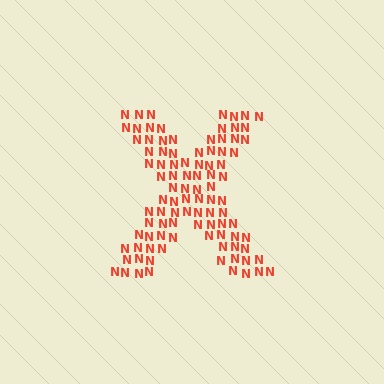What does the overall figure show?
The overall figure shows the letter X.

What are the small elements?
The small elements are letter N's.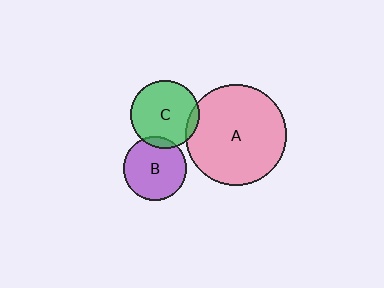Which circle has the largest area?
Circle A (pink).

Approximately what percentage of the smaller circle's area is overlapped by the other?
Approximately 10%.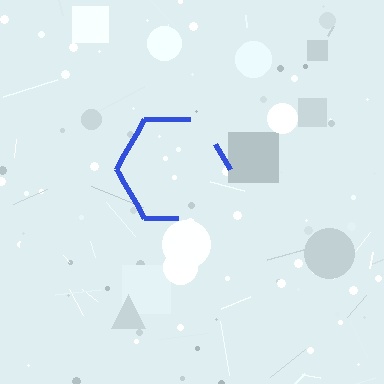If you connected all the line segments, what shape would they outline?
They would outline a hexagon.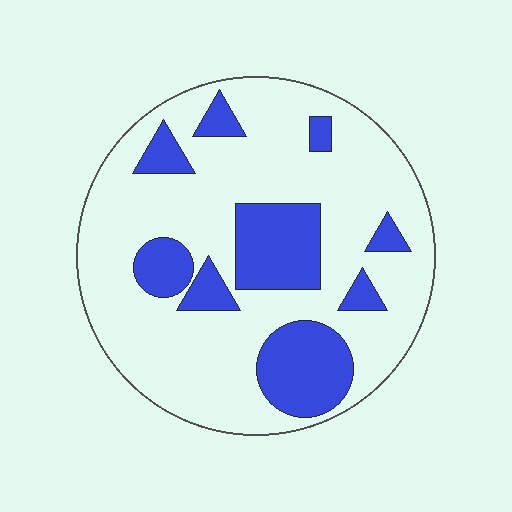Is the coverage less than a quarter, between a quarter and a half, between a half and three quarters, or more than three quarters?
Between a quarter and a half.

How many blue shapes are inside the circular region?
9.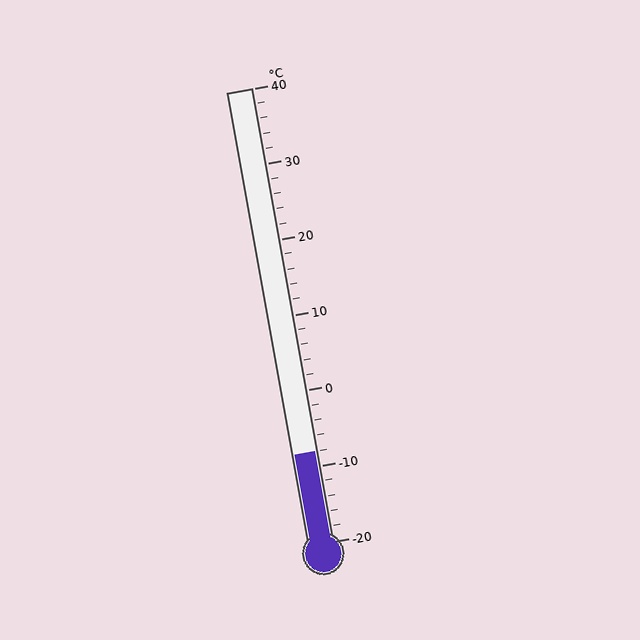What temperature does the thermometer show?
The thermometer shows approximately -8°C.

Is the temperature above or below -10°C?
The temperature is above -10°C.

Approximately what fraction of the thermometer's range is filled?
The thermometer is filled to approximately 20% of its range.